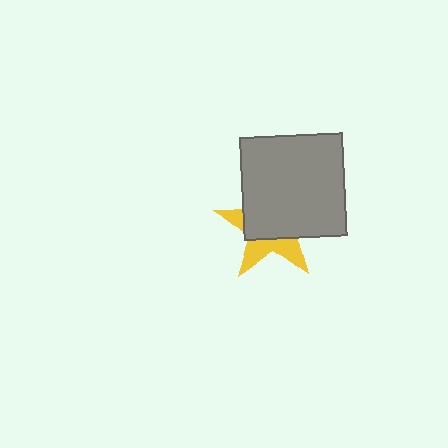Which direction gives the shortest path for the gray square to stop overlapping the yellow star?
Moving toward the upper-right gives the shortest separation.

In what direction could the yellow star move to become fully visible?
The yellow star could move toward the lower-left. That would shift it out from behind the gray square entirely.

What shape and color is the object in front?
The object in front is a gray square.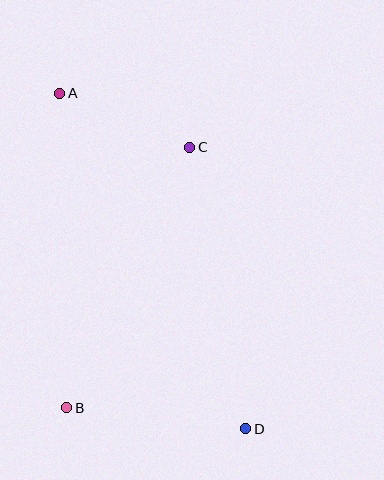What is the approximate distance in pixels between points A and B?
The distance between A and B is approximately 315 pixels.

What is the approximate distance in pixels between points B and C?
The distance between B and C is approximately 288 pixels.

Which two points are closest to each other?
Points A and C are closest to each other.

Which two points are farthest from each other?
Points A and D are farthest from each other.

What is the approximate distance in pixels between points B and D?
The distance between B and D is approximately 180 pixels.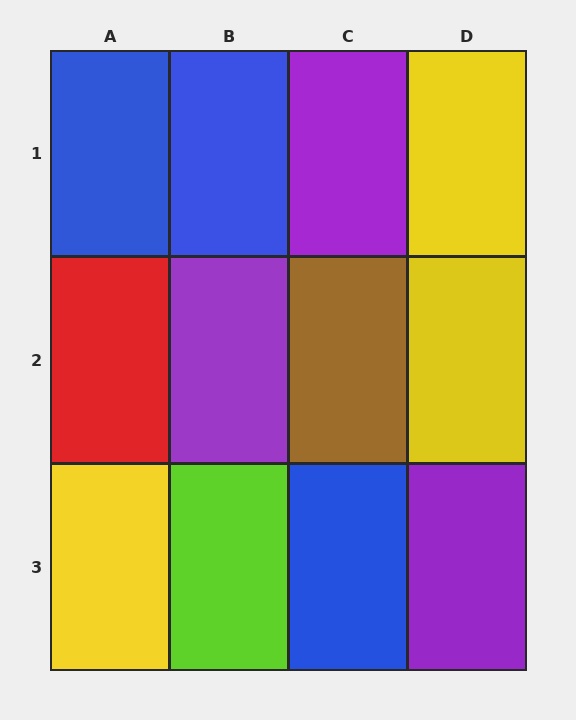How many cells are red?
1 cell is red.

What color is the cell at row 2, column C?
Brown.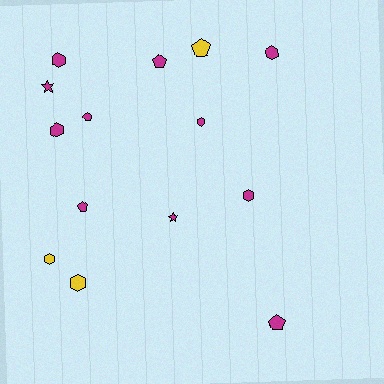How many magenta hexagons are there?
There are 5 magenta hexagons.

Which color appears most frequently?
Magenta, with 11 objects.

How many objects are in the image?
There are 14 objects.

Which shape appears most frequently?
Hexagon, with 7 objects.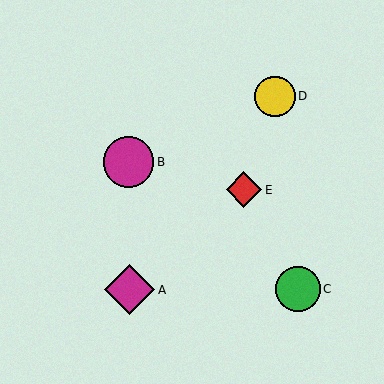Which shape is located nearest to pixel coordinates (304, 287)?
The green circle (labeled C) at (298, 289) is nearest to that location.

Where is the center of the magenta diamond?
The center of the magenta diamond is at (130, 290).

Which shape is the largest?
The magenta circle (labeled B) is the largest.